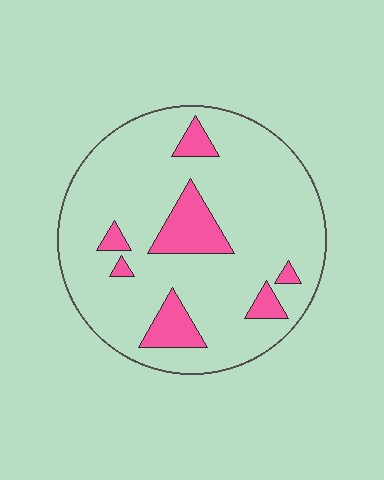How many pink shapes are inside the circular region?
7.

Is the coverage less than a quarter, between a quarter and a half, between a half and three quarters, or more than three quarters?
Less than a quarter.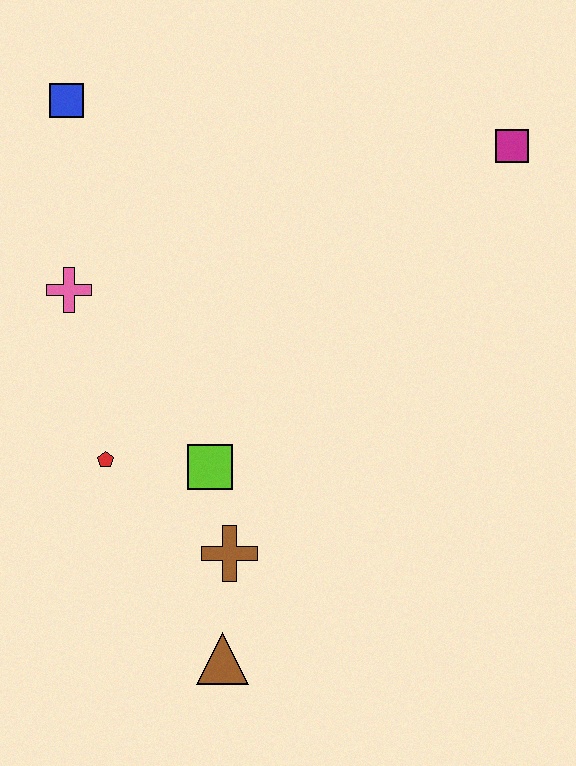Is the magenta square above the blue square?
No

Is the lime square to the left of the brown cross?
Yes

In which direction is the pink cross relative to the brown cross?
The pink cross is above the brown cross.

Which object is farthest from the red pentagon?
The magenta square is farthest from the red pentagon.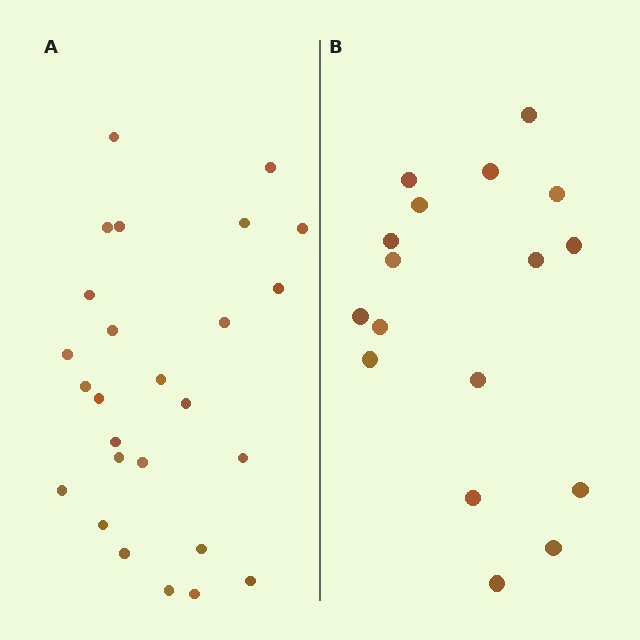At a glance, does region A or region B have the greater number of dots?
Region A (the left region) has more dots.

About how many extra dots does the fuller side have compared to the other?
Region A has roughly 8 or so more dots than region B.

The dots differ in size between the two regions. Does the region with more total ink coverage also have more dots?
No. Region B has more total ink coverage because its dots are larger, but region A actually contains more individual dots. Total area can be misleading — the number of items is what matters here.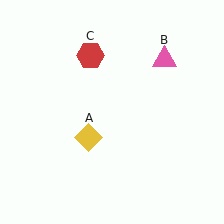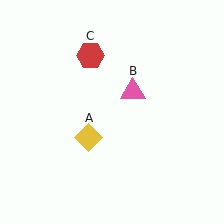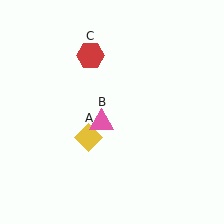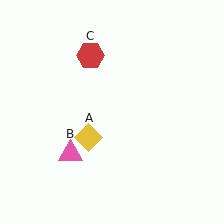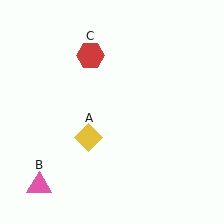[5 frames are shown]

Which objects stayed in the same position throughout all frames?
Yellow diamond (object A) and red hexagon (object C) remained stationary.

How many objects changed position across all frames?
1 object changed position: pink triangle (object B).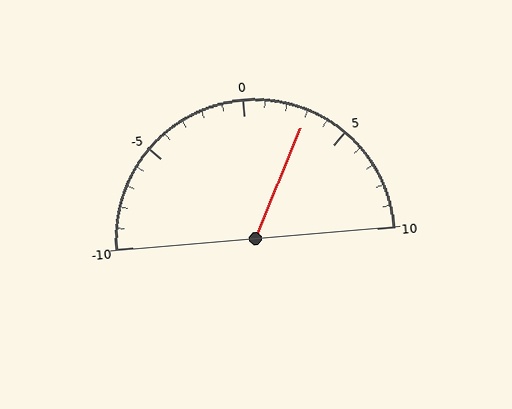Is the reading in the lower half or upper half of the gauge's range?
The reading is in the upper half of the range (-10 to 10).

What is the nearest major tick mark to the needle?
The nearest major tick mark is 5.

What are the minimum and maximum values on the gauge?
The gauge ranges from -10 to 10.